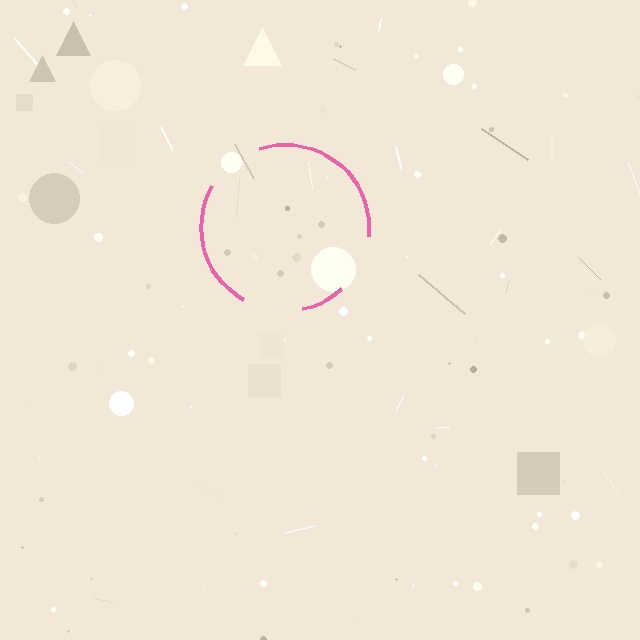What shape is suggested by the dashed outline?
The dashed outline suggests a circle.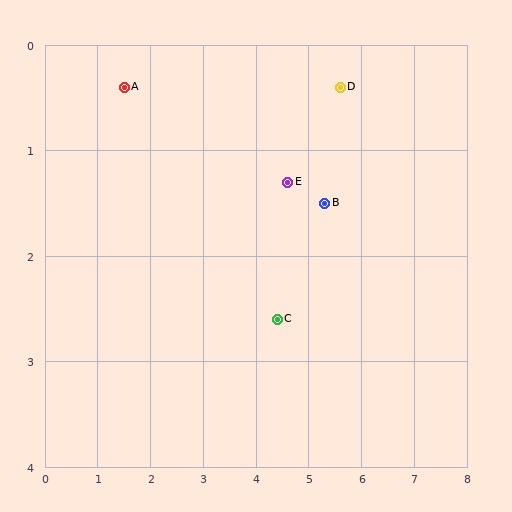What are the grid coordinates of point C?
Point C is at approximately (4.4, 2.6).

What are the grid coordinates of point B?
Point B is at approximately (5.3, 1.5).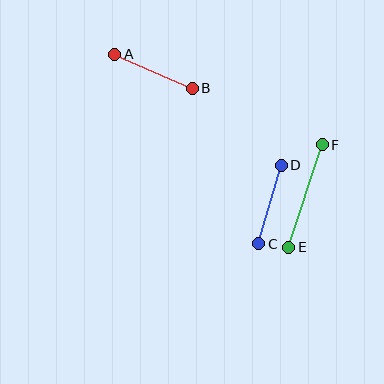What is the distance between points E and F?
The distance is approximately 108 pixels.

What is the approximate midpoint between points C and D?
The midpoint is at approximately (270, 205) pixels.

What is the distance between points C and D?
The distance is approximately 81 pixels.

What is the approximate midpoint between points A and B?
The midpoint is at approximately (154, 71) pixels.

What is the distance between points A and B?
The distance is approximately 85 pixels.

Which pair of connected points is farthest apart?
Points E and F are farthest apart.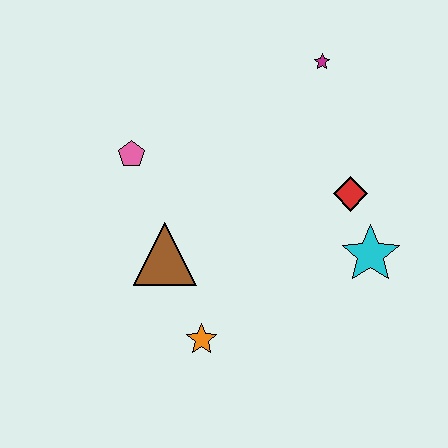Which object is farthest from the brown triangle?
The magenta star is farthest from the brown triangle.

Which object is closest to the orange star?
The brown triangle is closest to the orange star.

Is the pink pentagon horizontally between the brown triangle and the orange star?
No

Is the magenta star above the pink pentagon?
Yes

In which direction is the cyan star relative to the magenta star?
The cyan star is below the magenta star.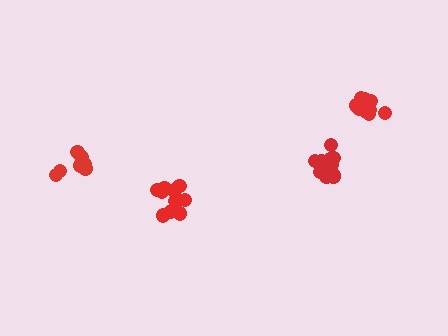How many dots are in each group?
Group 1: 12 dots, Group 2: 13 dots, Group 3: 7 dots, Group 4: 11 dots (43 total).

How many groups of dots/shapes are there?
There are 4 groups.